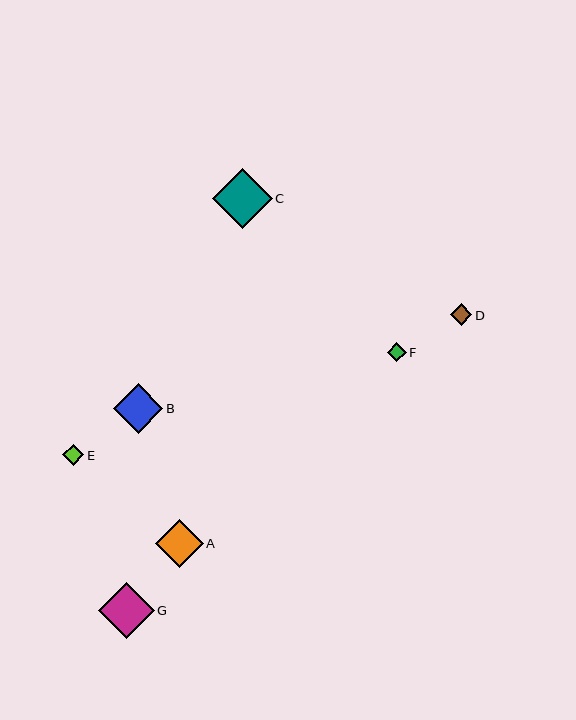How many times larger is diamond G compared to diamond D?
Diamond G is approximately 2.6 times the size of diamond D.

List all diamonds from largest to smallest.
From largest to smallest: C, G, B, A, D, E, F.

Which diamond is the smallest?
Diamond F is the smallest with a size of approximately 19 pixels.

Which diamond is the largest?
Diamond C is the largest with a size of approximately 60 pixels.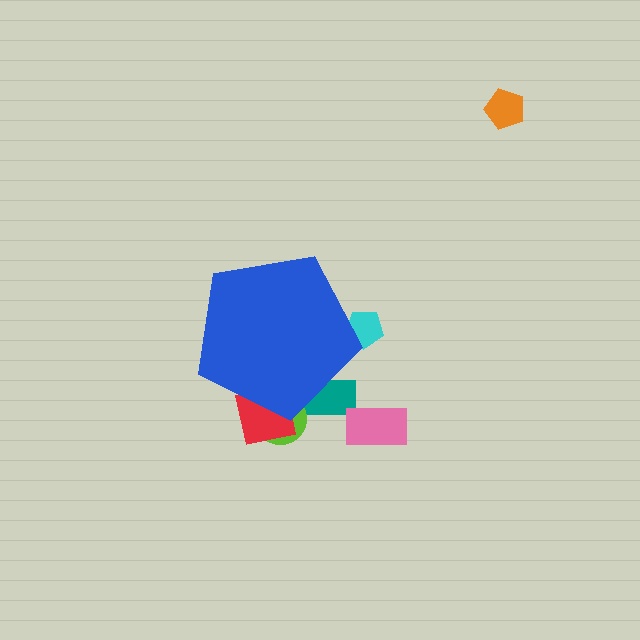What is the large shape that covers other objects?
A blue pentagon.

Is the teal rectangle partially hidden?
Yes, the teal rectangle is partially hidden behind the blue pentagon.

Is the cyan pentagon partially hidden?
Yes, the cyan pentagon is partially hidden behind the blue pentagon.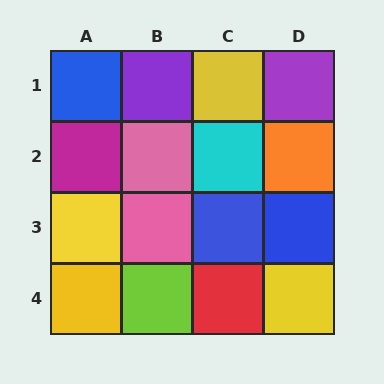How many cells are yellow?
4 cells are yellow.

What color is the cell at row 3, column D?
Blue.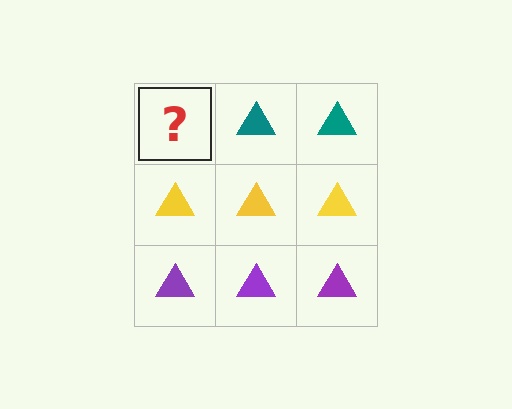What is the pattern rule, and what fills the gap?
The rule is that each row has a consistent color. The gap should be filled with a teal triangle.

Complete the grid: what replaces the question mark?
The question mark should be replaced with a teal triangle.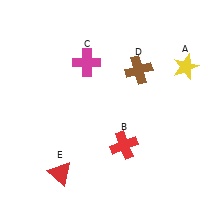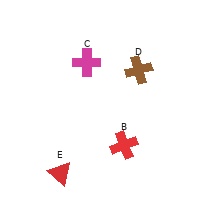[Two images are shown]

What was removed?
The yellow star (A) was removed in Image 2.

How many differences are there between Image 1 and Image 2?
There is 1 difference between the two images.